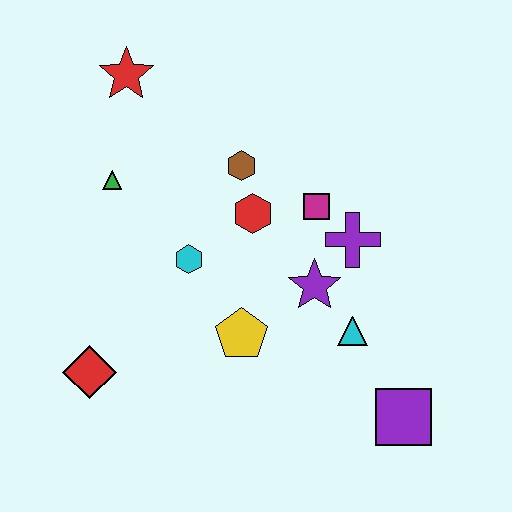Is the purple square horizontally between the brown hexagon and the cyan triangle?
No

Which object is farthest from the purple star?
The red star is farthest from the purple star.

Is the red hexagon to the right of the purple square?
No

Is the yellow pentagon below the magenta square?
Yes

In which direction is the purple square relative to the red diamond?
The purple square is to the right of the red diamond.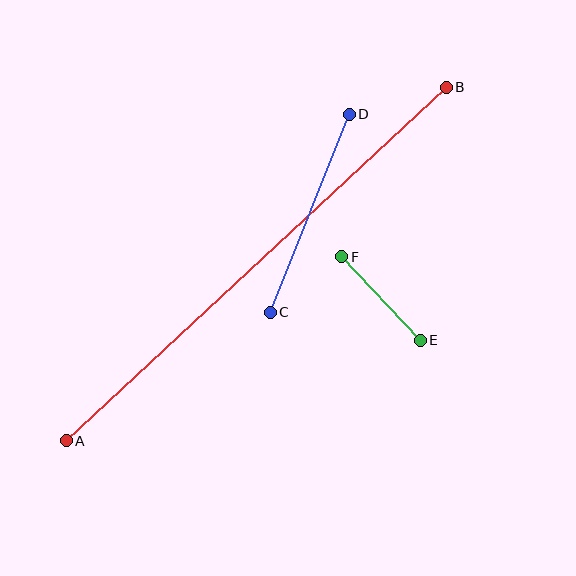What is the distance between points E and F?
The distance is approximately 114 pixels.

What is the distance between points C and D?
The distance is approximately 213 pixels.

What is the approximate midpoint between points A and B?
The midpoint is at approximately (256, 264) pixels.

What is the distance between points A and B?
The distance is approximately 519 pixels.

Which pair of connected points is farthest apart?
Points A and B are farthest apart.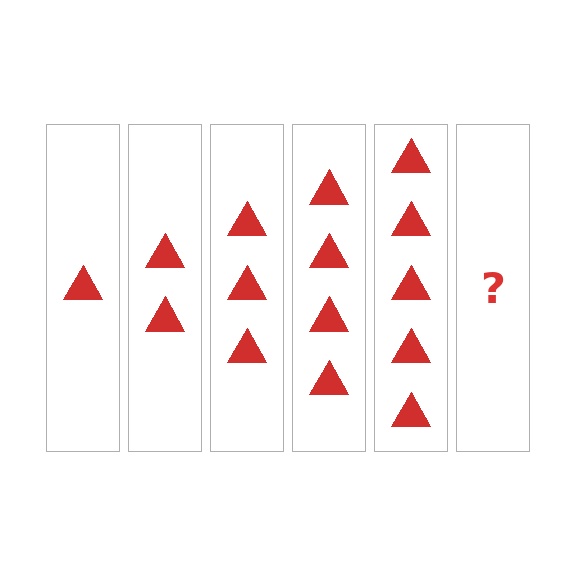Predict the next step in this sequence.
The next step is 6 triangles.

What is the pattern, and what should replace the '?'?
The pattern is that each step adds one more triangle. The '?' should be 6 triangles.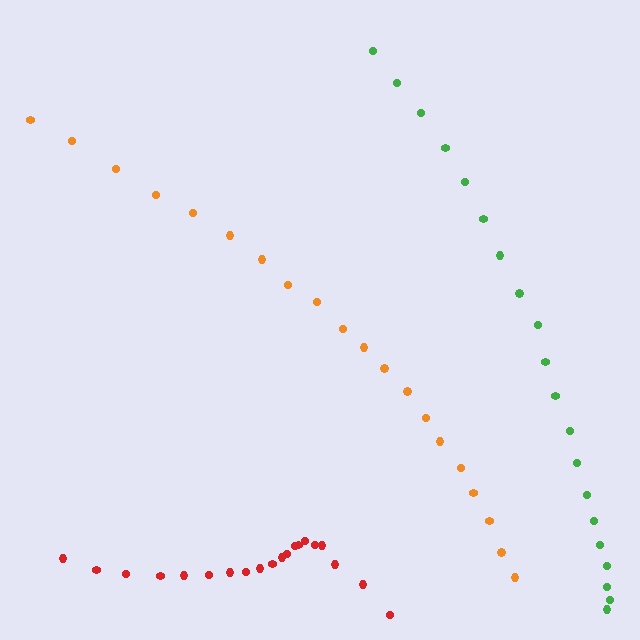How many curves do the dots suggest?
There are 3 distinct paths.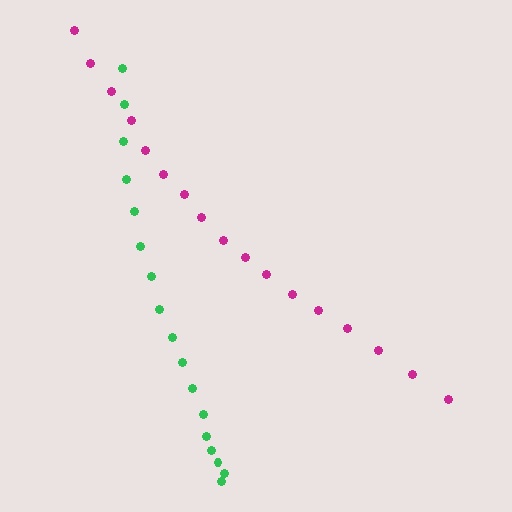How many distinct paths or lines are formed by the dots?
There are 2 distinct paths.